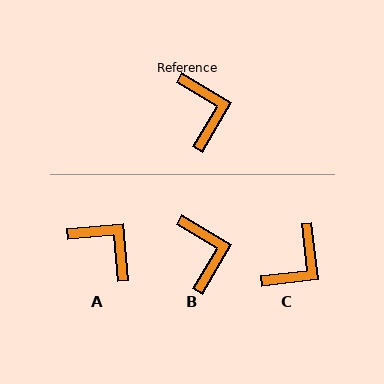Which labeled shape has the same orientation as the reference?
B.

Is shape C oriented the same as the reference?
No, it is off by about 52 degrees.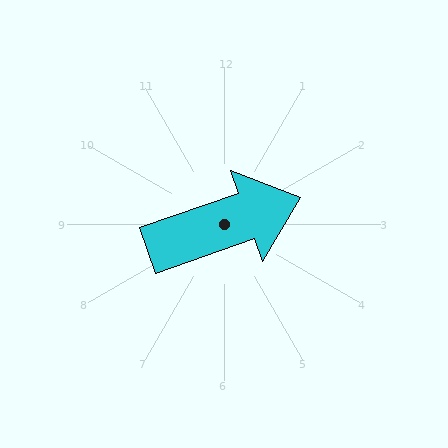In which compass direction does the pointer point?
East.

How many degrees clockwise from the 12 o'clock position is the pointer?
Approximately 71 degrees.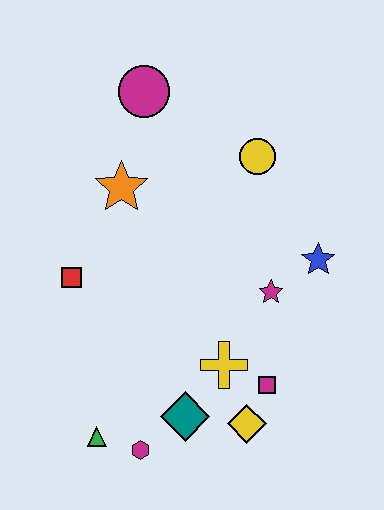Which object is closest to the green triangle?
The magenta hexagon is closest to the green triangle.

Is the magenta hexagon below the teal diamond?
Yes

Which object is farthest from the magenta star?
The magenta circle is farthest from the magenta star.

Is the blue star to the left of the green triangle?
No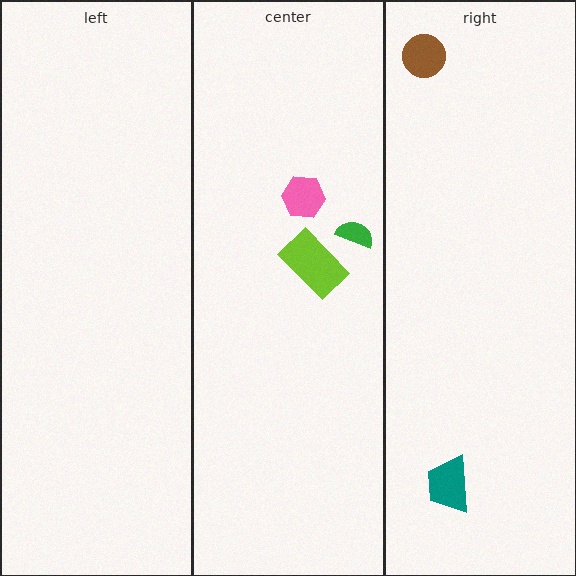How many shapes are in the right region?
2.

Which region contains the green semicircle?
The center region.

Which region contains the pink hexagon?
The center region.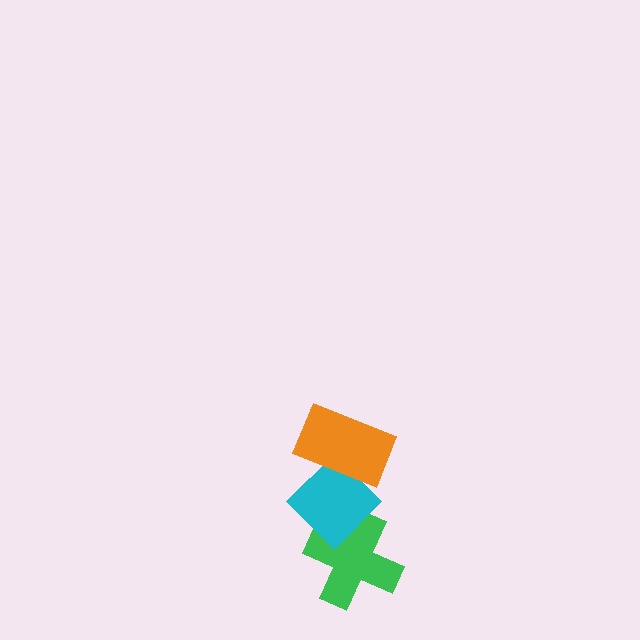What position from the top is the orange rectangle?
The orange rectangle is 1st from the top.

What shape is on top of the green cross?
The cyan diamond is on top of the green cross.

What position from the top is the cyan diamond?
The cyan diamond is 2nd from the top.